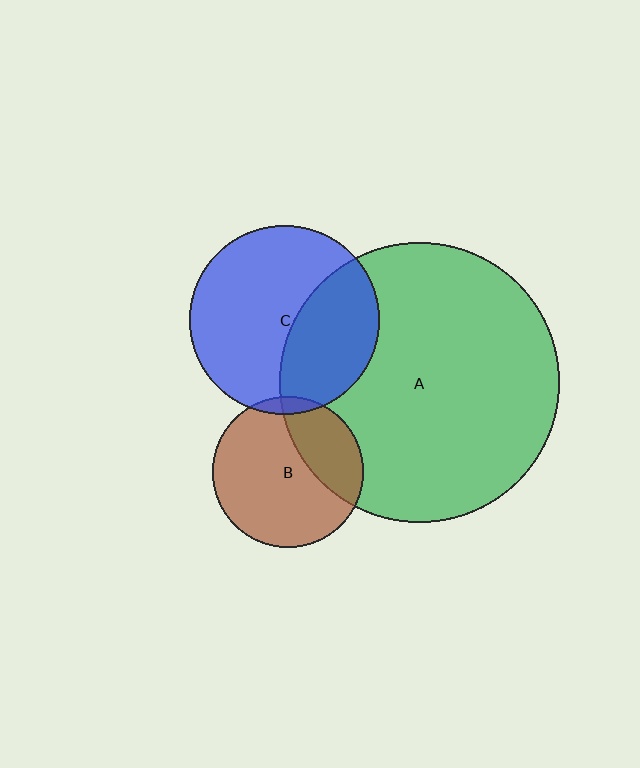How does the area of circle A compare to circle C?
Approximately 2.2 times.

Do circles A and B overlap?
Yes.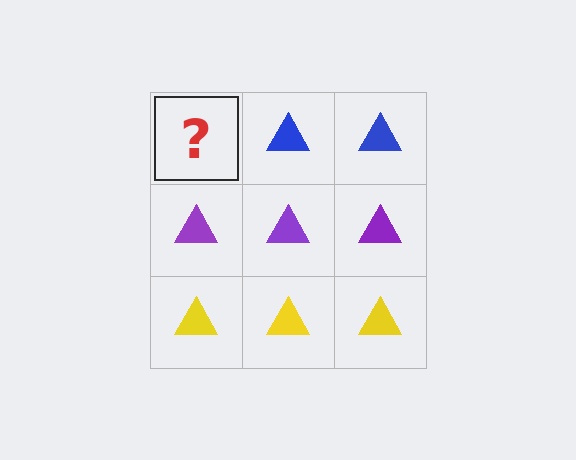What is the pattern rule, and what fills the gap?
The rule is that each row has a consistent color. The gap should be filled with a blue triangle.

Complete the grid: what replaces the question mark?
The question mark should be replaced with a blue triangle.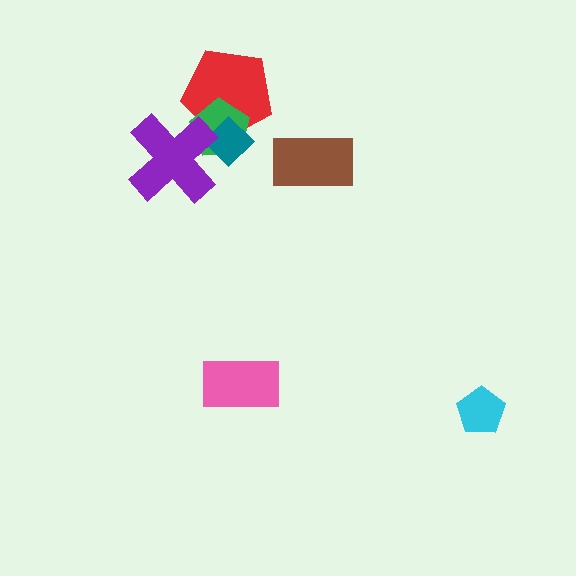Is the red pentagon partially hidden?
Yes, it is partially covered by another shape.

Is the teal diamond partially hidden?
Yes, it is partially covered by another shape.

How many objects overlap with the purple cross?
3 objects overlap with the purple cross.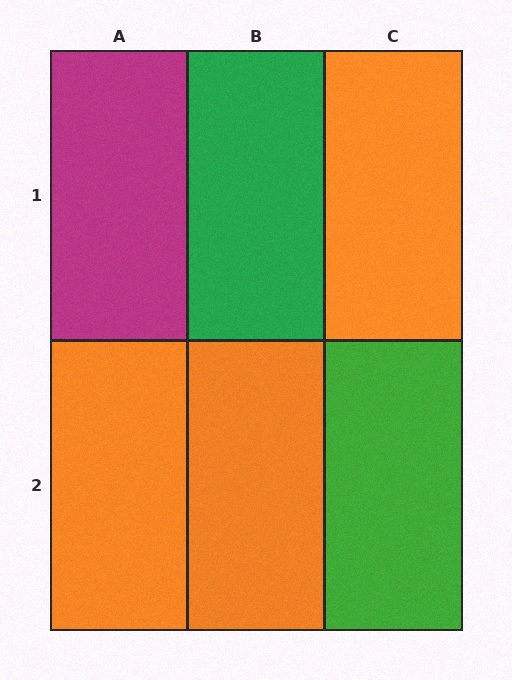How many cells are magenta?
1 cell is magenta.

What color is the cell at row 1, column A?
Magenta.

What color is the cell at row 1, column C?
Orange.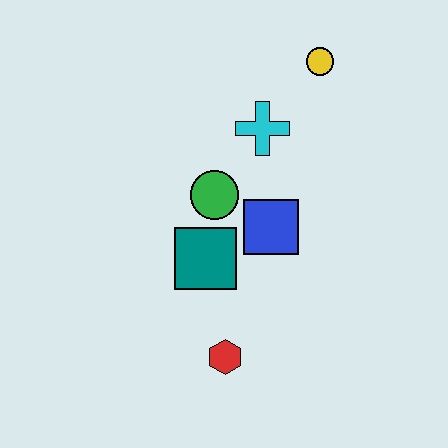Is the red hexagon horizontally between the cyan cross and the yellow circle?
No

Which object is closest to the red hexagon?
The teal square is closest to the red hexagon.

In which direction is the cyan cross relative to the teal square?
The cyan cross is above the teal square.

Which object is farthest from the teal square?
The yellow circle is farthest from the teal square.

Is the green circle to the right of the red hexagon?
No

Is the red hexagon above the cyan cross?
No